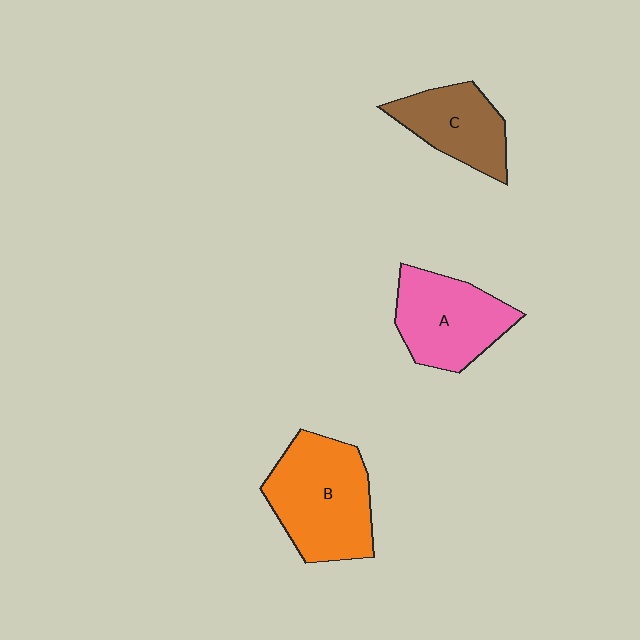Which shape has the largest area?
Shape B (orange).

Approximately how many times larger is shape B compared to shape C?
Approximately 1.5 times.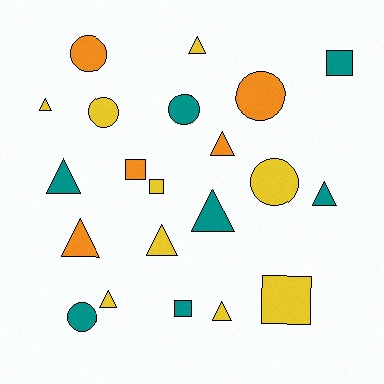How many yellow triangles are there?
There are 5 yellow triangles.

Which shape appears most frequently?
Triangle, with 10 objects.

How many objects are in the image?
There are 21 objects.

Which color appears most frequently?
Yellow, with 9 objects.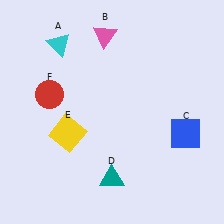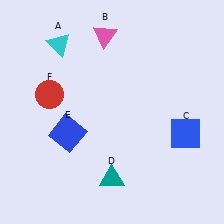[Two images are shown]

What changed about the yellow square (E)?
In Image 1, E is yellow. In Image 2, it changed to blue.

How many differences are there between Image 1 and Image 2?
There is 1 difference between the two images.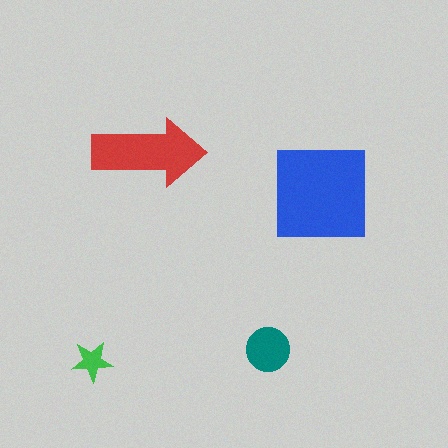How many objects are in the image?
There are 4 objects in the image.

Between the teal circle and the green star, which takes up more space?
The teal circle.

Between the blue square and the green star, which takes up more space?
The blue square.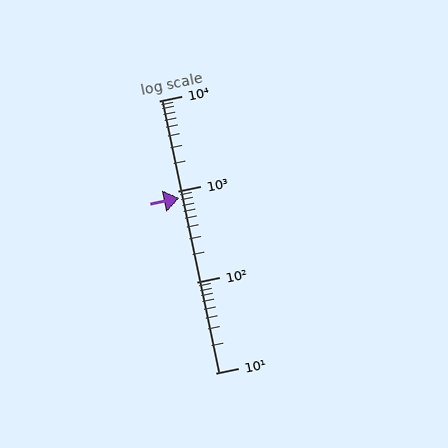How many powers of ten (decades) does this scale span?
The scale spans 3 decades, from 10 to 10000.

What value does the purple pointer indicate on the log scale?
The pointer indicates approximately 850.